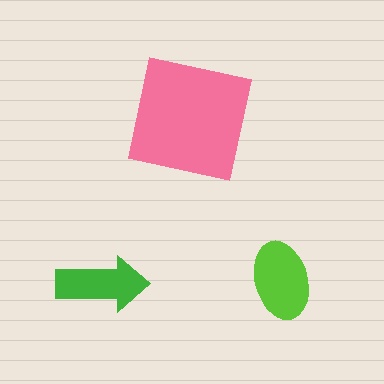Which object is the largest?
The pink square.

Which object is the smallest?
The green arrow.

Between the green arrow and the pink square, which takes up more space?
The pink square.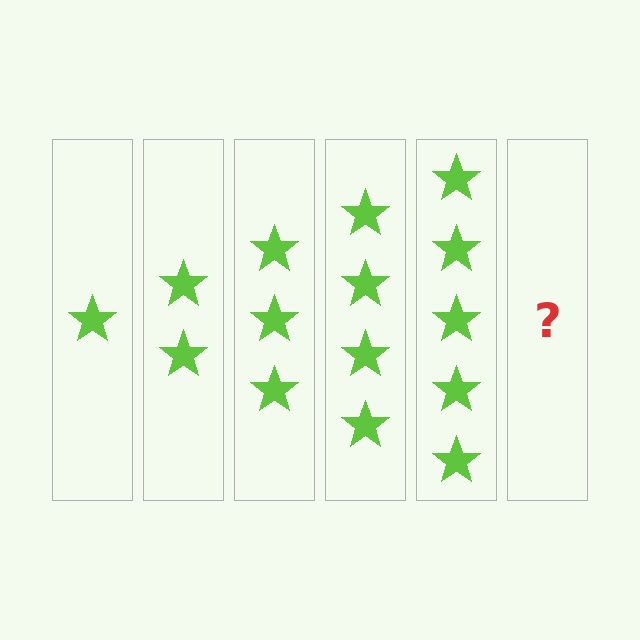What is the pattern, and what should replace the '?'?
The pattern is that each step adds one more star. The '?' should be 6 stars.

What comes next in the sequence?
The next element should be 6 stars.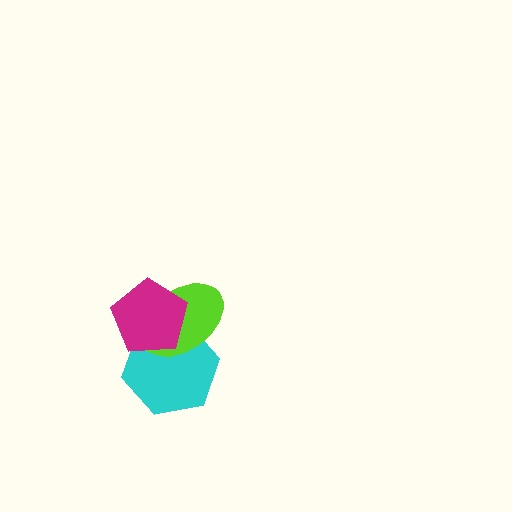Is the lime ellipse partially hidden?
Yes, it is partially covered by another shape.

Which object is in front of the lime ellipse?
The magenta pentagon is in front of the lime ellipse.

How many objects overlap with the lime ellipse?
2 objects overlap with the lime ellipse.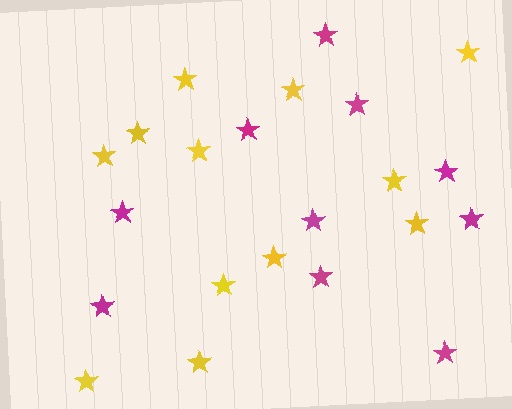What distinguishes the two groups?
There are 2 groups: one group of yellow stars (12) and one group of magenta stars (10).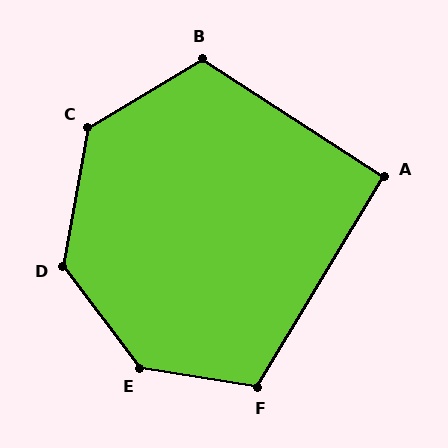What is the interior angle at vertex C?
Approximately 131 degrees (obtuse).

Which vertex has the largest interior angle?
E, at approximately 137 degrees.